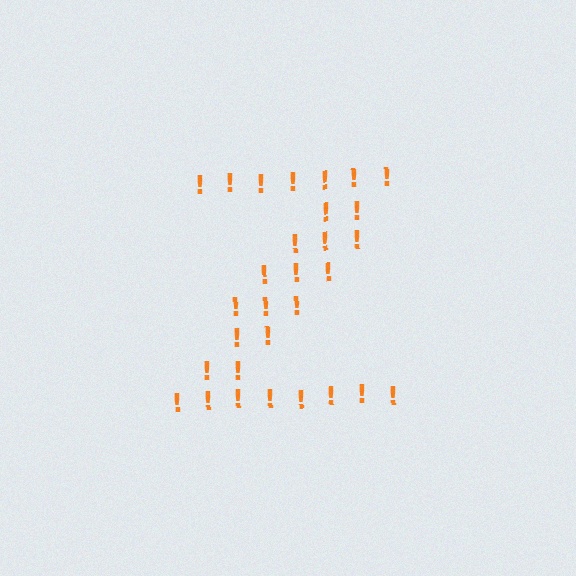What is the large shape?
The large shape is the letter Z.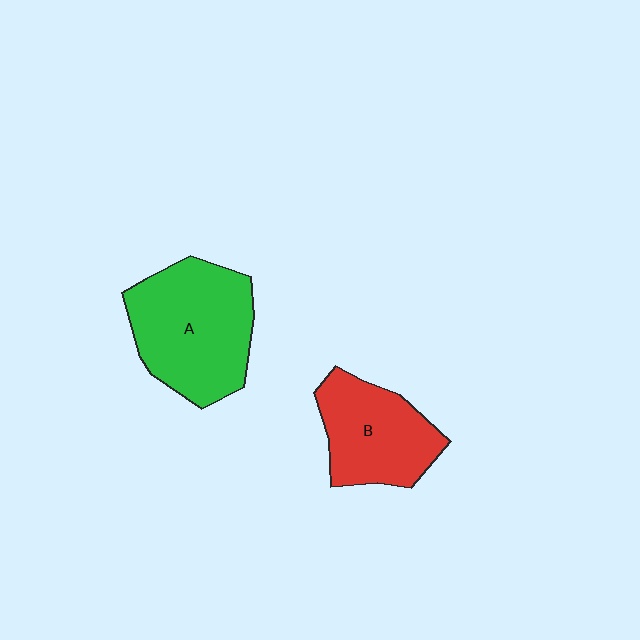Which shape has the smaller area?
Shape B (red).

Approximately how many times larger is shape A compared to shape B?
Approximately 1.4 times.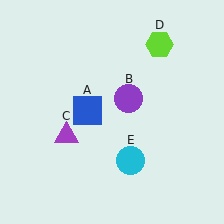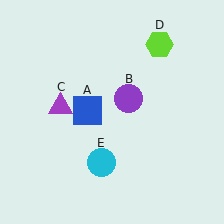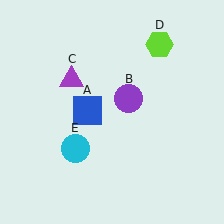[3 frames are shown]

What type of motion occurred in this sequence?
The purple triangle (object C), cyan circle (object E) rotated clockwise around the center of the scene.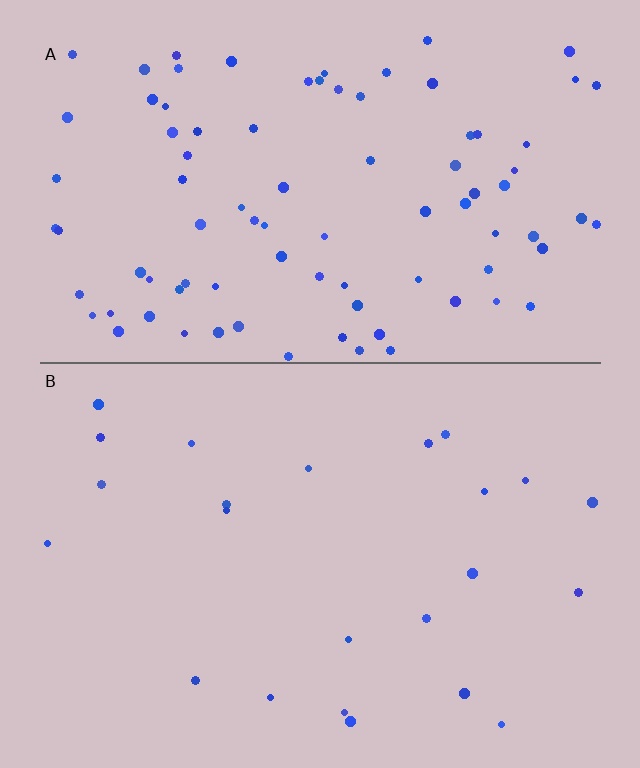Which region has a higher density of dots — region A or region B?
A (the top).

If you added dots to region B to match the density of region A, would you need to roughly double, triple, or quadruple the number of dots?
Approximately quadruple.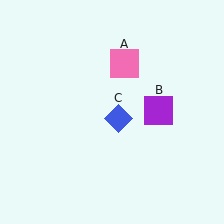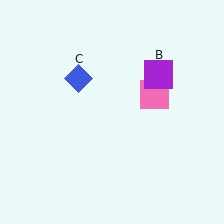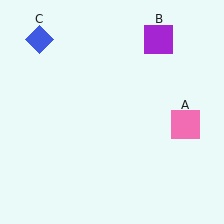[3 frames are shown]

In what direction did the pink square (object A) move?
The pink square (object A) moved down and to the right.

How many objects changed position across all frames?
3 objects changed position: pink square (object A), purple square (object B), blue diamond (object C).